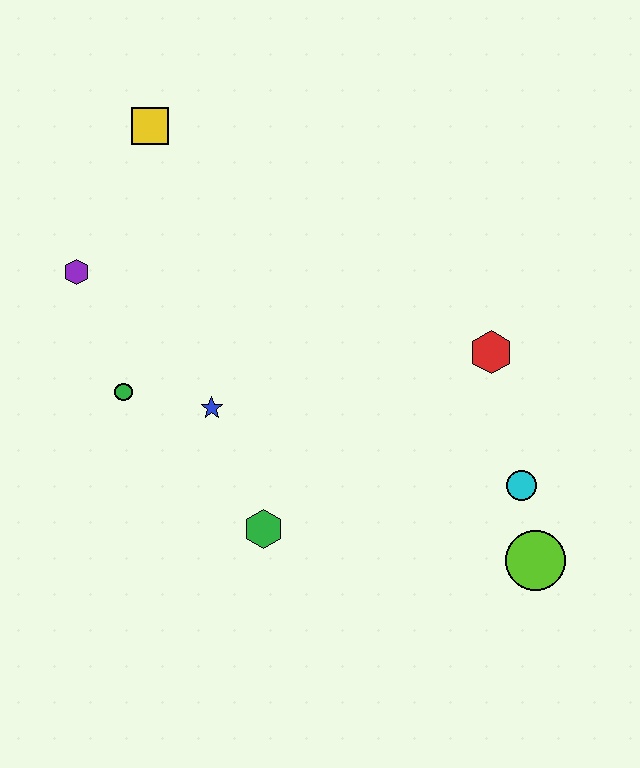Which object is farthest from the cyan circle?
The yellow square is farthest from the cyan circle.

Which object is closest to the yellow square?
The purple hexagon is closest to the yellow square.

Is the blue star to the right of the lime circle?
No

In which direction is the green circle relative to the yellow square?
The green circle is below the yellow square.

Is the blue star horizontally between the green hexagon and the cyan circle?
No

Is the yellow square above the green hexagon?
Yes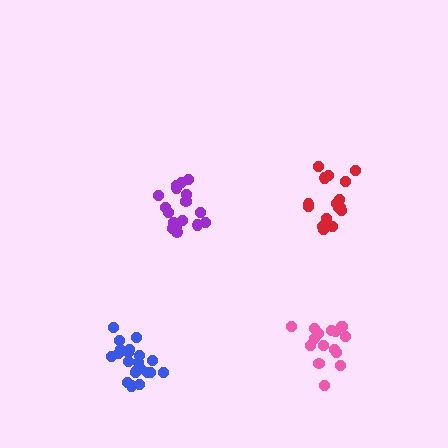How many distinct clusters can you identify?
There are 4 distinct clusters.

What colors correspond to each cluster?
The clusters are colored: red, purple, blue, pink.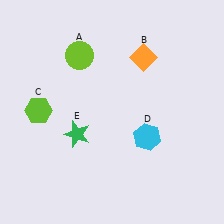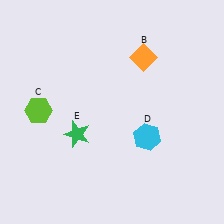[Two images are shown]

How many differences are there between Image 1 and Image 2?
There is 1 difference between the two images.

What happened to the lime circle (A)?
The lime circle (A) was removed in Image 2. It was in the top-left area of Image 1.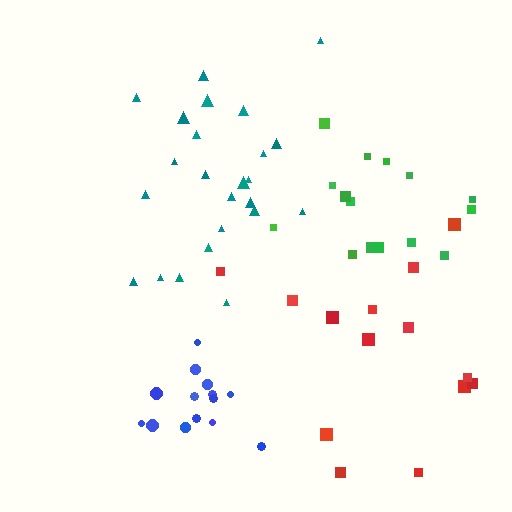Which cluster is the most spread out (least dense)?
Red.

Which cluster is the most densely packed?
Blue.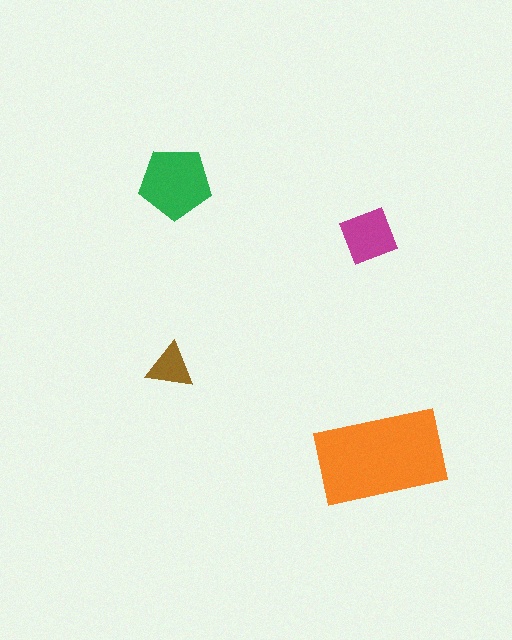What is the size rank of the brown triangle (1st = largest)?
4th.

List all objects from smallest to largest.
The brown triangle, the magenta diamond, the green pentagon, the orange rectangle.